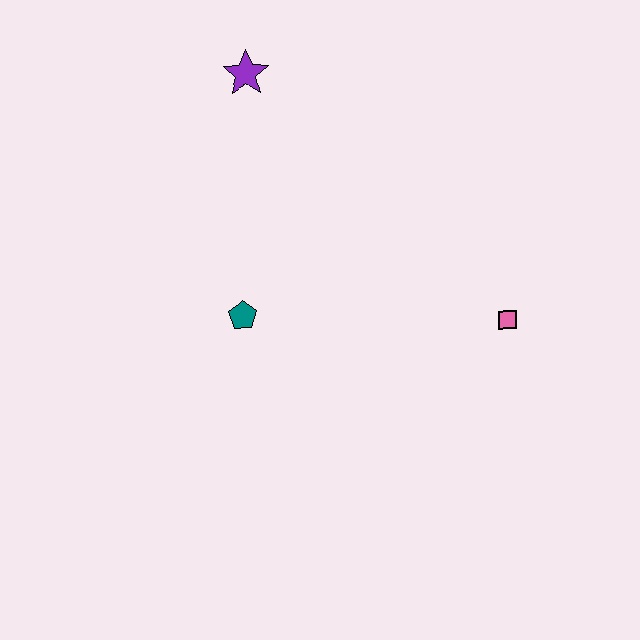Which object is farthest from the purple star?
The pink square is farthest from the purple star.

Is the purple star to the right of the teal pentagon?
Yes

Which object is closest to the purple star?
The teal pentagon is closest to the purple star.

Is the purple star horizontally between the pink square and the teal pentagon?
Yes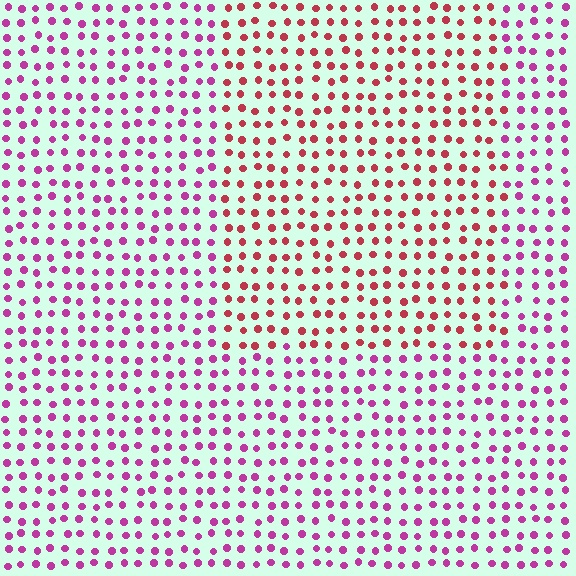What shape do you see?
I see a rectangle.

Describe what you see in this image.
The image is filled with small magenta elements in a uniform arrangement. A rectangle-shaped region is visible where the elements are tinted to a slightly different hue, forming a subtle color boundary.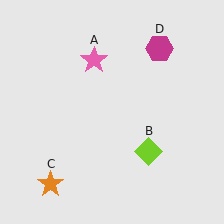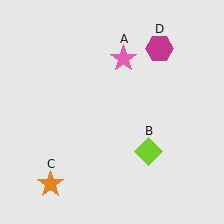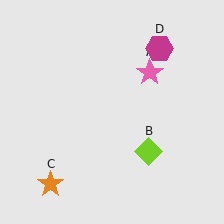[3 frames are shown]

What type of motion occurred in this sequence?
The pink star (object A) rotated clockwise around the center of the scene.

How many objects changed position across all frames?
1 object changed position: pink star (object A).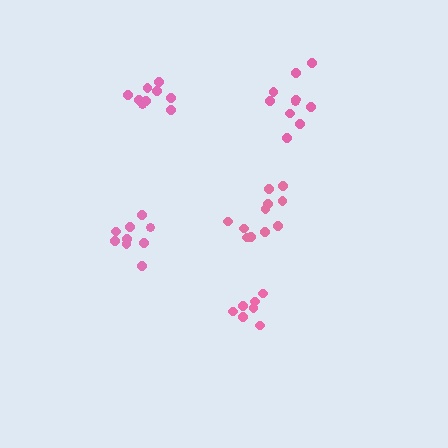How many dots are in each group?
Group 1: 9 dots, Group 2: 11 dots, Group 3: 7 dots, Group 4: 9 dots, Group 5: 10 dots (46 total).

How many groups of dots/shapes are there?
There are 5 groups.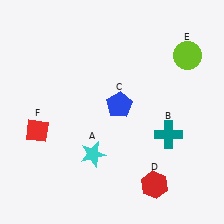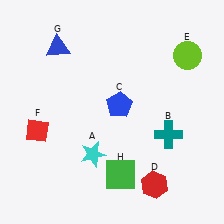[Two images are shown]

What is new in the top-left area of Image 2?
A blue triangle (G) was added in the top-left area of Image 2.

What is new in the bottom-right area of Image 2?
A green square (H) was added in the bottom-right area of Image 2.